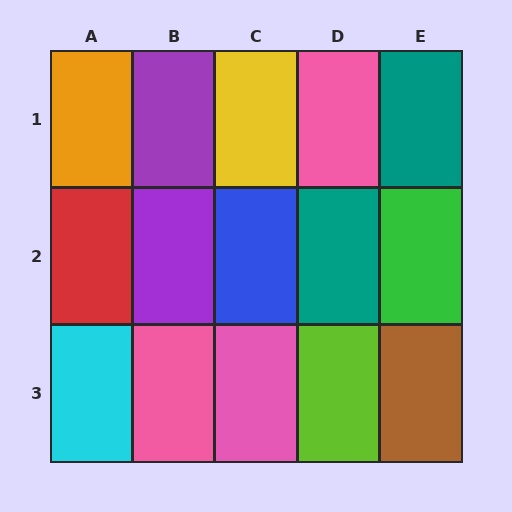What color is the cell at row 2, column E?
Green.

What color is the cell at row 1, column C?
Yellow.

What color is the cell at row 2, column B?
Purple.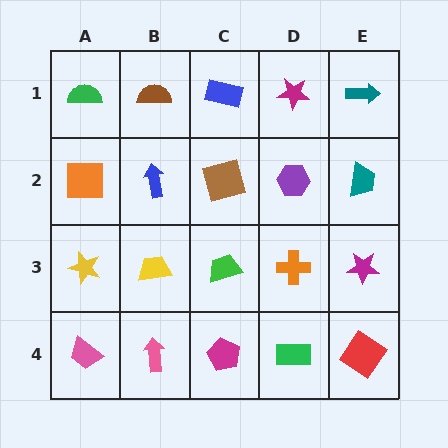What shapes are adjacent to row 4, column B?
A yellow trapezoid (row 3, column B), a pink trapezoid (row 4, column A), a magenta pentagon (row 4, column C).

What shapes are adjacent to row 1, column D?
A purple hexagon (row 2, column D), a blue rectangle (row 1, column C), a teal arrow (row 1, column E).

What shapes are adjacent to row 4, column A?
A yellow star (row 3, column A), a pink arrow (row 4, column B).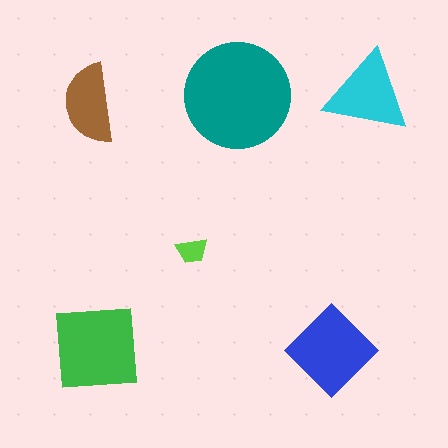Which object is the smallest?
The lime trapezoid.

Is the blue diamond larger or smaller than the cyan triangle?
Larger.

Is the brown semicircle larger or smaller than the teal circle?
Smaller.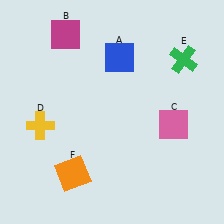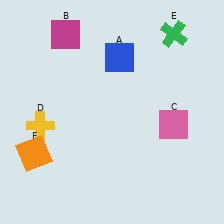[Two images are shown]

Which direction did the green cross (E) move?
The green cross (E) moved up.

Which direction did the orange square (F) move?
The orange square (F) moved left.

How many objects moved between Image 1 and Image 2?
2 objects moved between the two images.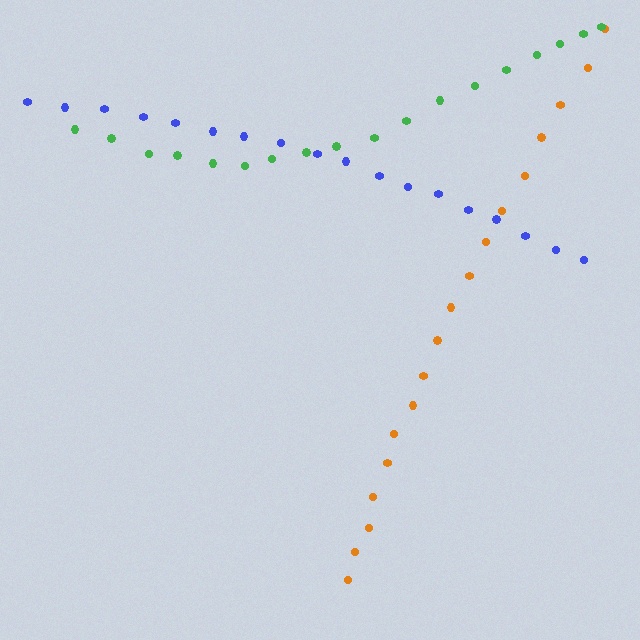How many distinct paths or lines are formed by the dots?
There are 3 distinct paths.